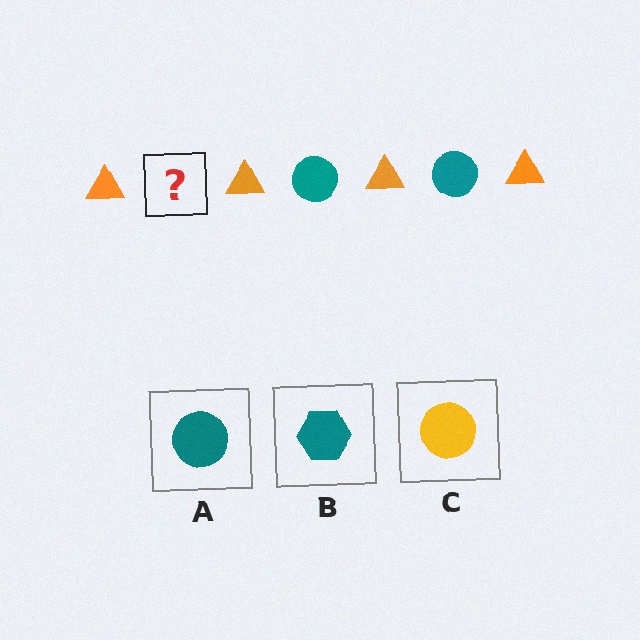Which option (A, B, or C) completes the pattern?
A.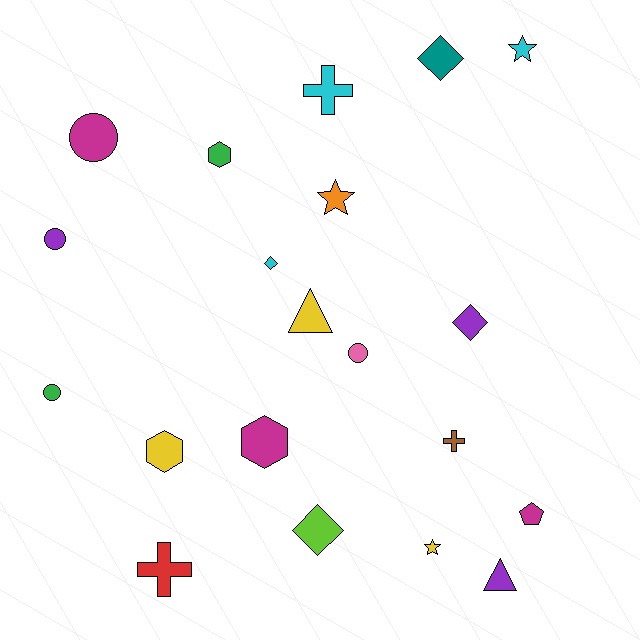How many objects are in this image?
There are 20 objects.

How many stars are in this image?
There are 3 stars.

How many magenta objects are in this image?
There are 3 magenta objects.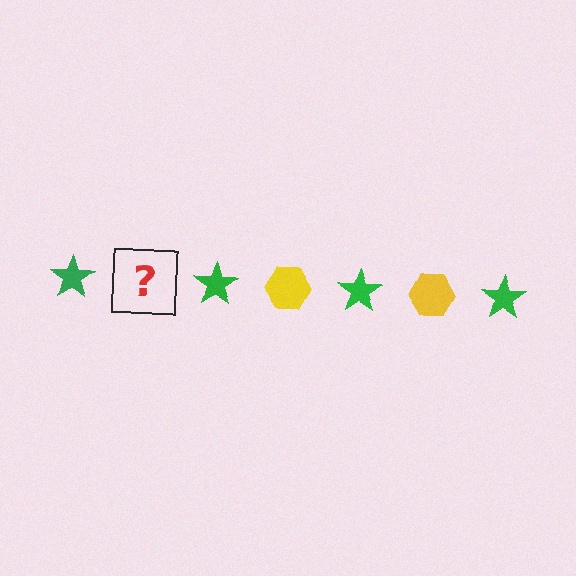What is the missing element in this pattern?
The missing element is a yellow hexagon.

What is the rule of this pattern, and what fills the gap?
The rule is that the pattern alternates between green star and yellow hexagon. The gap should be filled with a yellow hexagon.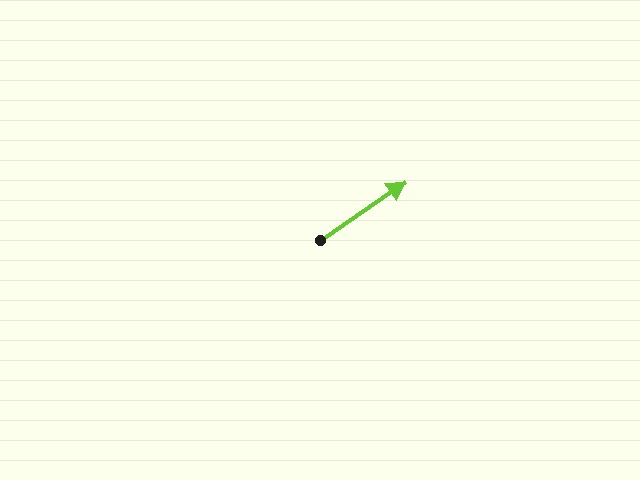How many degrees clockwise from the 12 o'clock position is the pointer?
Approximately 56 degrees.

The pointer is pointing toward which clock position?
Roughly 2 o'clock.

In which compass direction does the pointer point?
Northeast.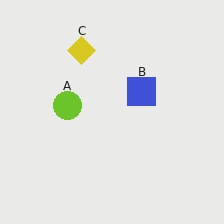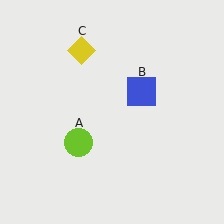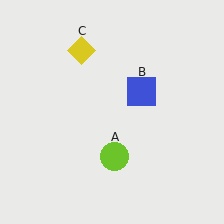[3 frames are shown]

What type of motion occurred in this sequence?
The lime circle (object A) rotated counterclockwise around the center of the scene.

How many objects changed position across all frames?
1 object changed position: lime circle (object A).